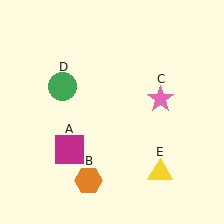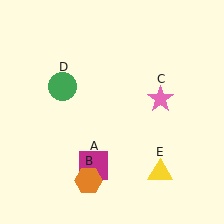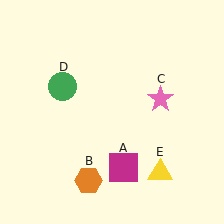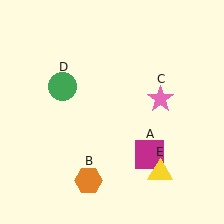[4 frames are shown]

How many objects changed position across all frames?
1 object changed position: magenta square (object A).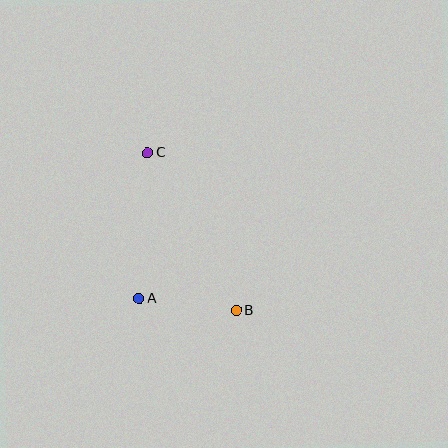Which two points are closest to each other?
Points A and B are closest to each other.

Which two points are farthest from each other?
Points B and C are farthest from each other.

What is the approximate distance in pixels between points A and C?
The distance between A and C is approximately 146 pixels.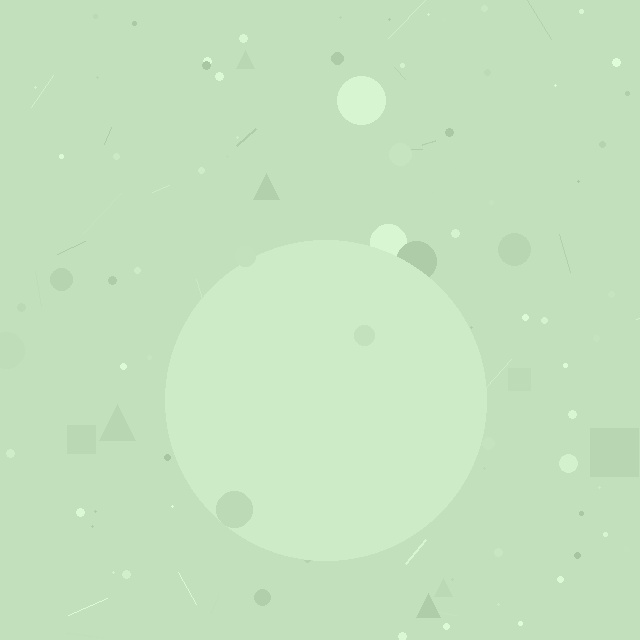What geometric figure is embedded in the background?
A circle is embedded in the background.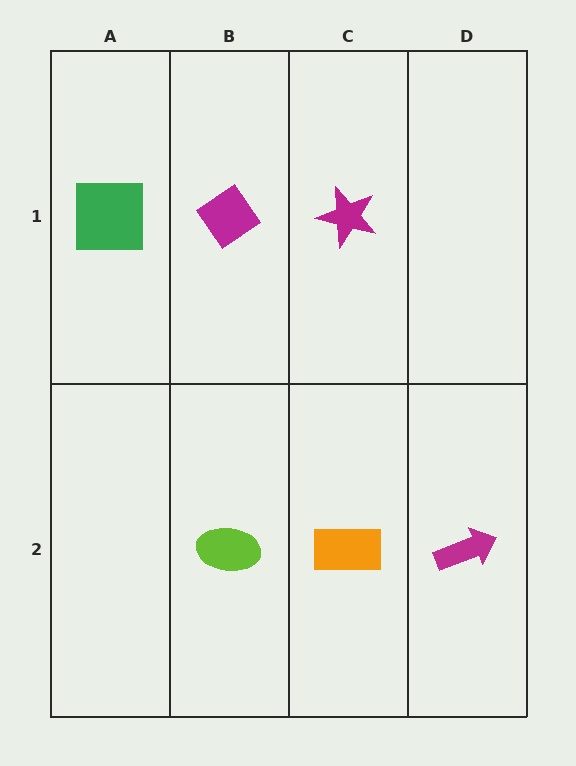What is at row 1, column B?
A magenta diamond.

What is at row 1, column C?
A magenta star.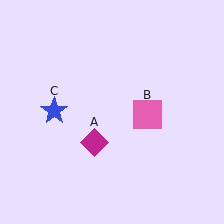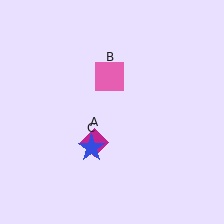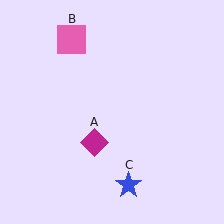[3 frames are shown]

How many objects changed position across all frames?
2 objects changed position: pink square (object B), blue star (object C).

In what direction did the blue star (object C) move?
The blue star (object C) moved down and to the right.